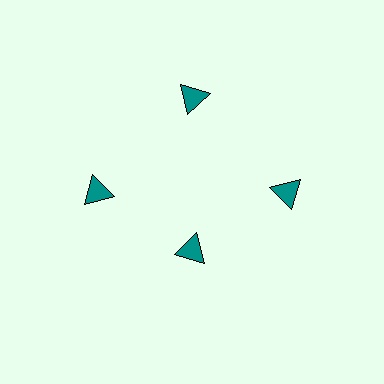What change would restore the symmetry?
The symmetry would be restored by moving it outward, back onto the ring so that all 4 triangles sit at equal angles and equal distance from the center.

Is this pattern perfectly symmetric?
No. The 4 teal triangles are arranged in a ring, but one element near the 6 o'clock position is pulled inward toward the center, breaking the 4-fold rotational symmetry.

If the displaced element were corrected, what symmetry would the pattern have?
It would have 4-fold rotational symmetry — the pattern would map onto itself every 90 degrees.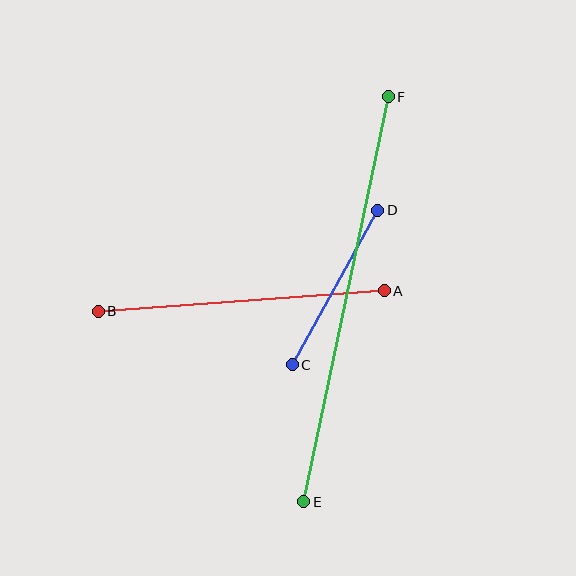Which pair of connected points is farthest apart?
Points E and F are farthest apart.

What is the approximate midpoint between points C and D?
The midpoint is at approximately (335, 287) pixels.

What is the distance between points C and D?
The distance is approximately 176 pixels.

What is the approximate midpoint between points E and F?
The midpoint is at approximately (346, 299) pixels.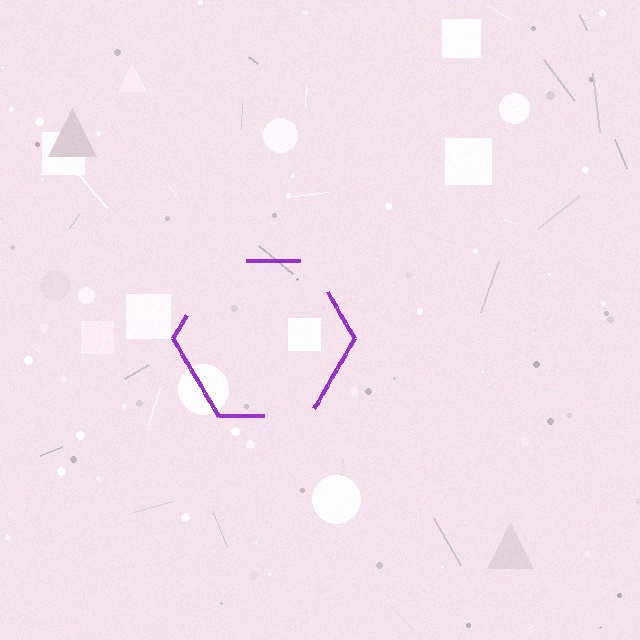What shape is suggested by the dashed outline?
The dashed outline suggests a hexagon.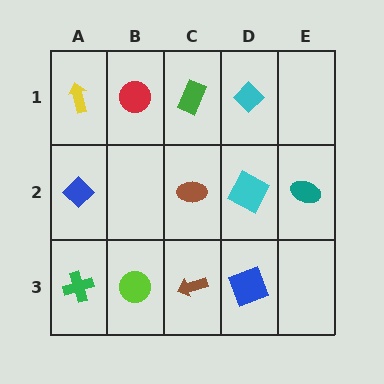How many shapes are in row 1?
4 shapes.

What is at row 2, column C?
A brown ellipse.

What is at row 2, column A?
A blue diamond.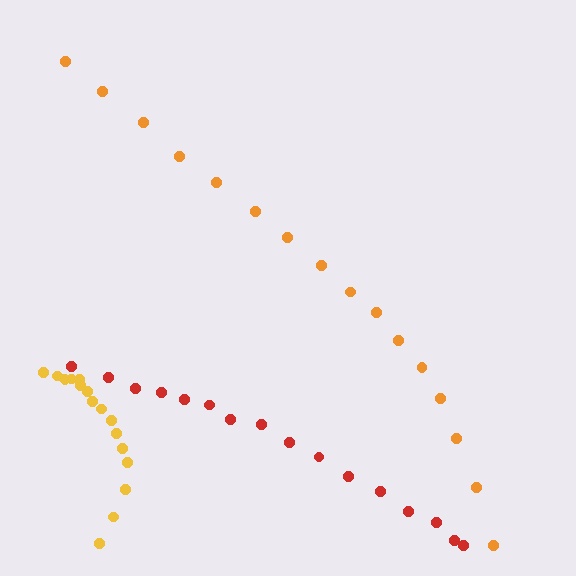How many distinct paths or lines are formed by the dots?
There are 3 distinct paths.